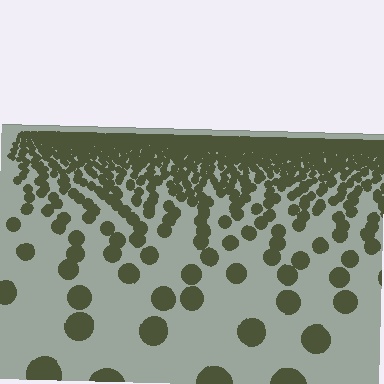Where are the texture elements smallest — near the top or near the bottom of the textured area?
Near the top.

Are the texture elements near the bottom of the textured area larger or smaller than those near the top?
Larger. Near the bottom, elements are closer to the viewer and appear at a bigger on-screen size.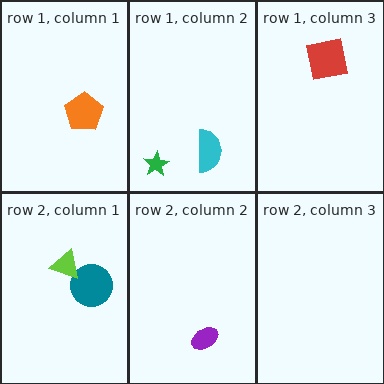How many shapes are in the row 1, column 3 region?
1.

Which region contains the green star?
The row 1, column 2 region.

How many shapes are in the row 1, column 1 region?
1.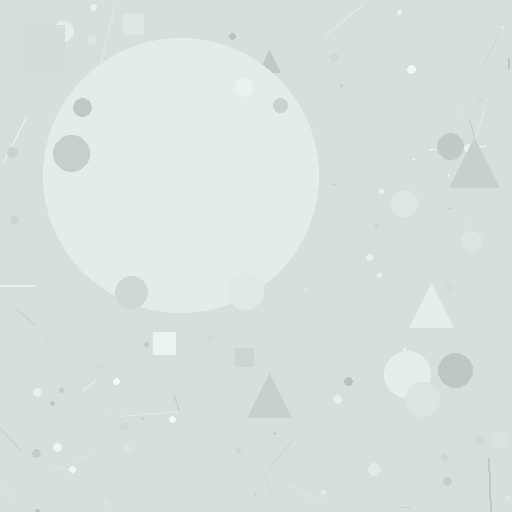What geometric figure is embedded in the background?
A circle is embedded in the background.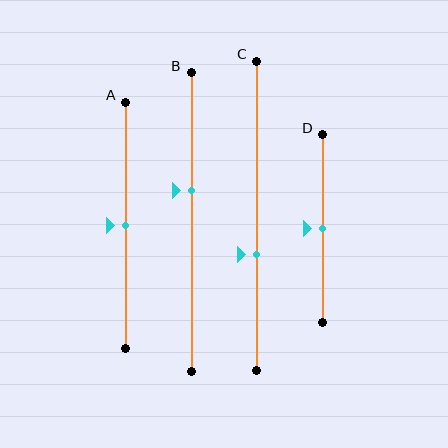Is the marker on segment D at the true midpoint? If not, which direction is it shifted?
Yes, the marker on segment D is at the true midpoint.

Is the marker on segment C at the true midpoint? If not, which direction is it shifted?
No, the marker on segment C is shifted downward by about 13% of the segment length.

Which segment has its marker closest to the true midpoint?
Segment A has its marker closest to the true midpoint.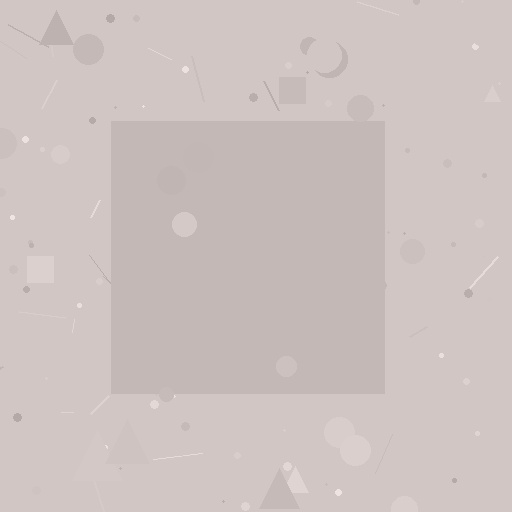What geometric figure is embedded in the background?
A square is embedded in the background.